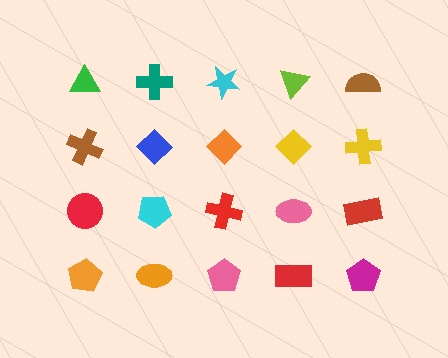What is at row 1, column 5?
A brown semicircle.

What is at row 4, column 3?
A pink pentagon.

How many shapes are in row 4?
5 shapes.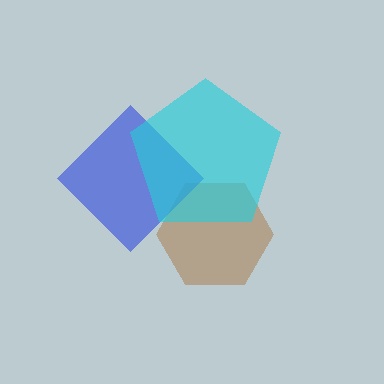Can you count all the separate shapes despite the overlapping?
Yes, there are 3 separate shapes.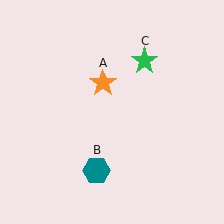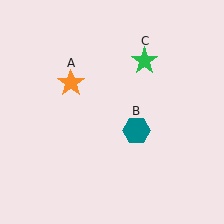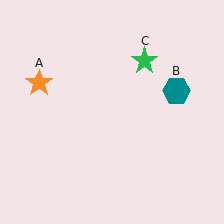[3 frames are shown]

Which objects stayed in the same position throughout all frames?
Green star (object C) remained stationary.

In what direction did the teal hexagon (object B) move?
The teal hexagon (object B) moved up and to the right.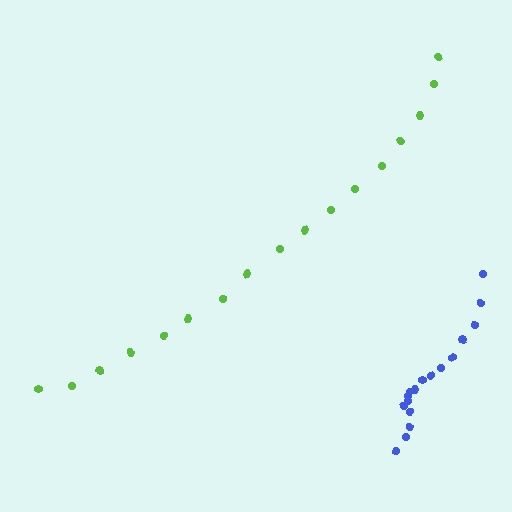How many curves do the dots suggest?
There are 2 distinct paths.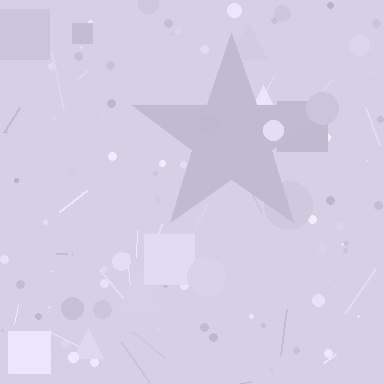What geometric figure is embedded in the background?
A star is embedded in the background.